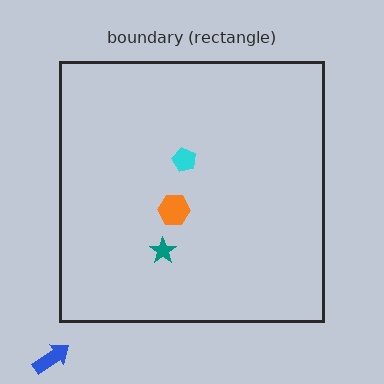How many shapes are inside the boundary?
3 inside, 1 outside.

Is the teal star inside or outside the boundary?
Inside.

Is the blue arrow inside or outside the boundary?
Outside.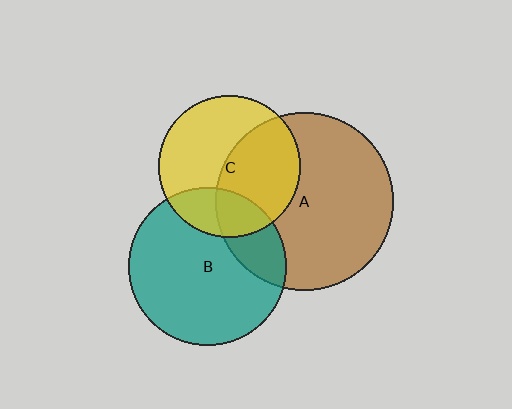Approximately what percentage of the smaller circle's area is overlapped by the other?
Approximately 25%.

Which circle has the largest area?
Circle A (brown).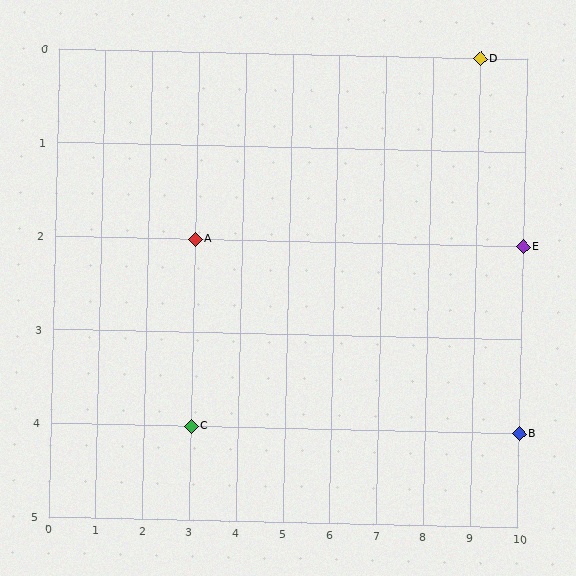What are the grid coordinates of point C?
Point C is at grid coordinates (3, 4).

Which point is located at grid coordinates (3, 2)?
Point A is at (3, 2).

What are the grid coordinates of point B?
Point B is at grid coordinates (10, 4).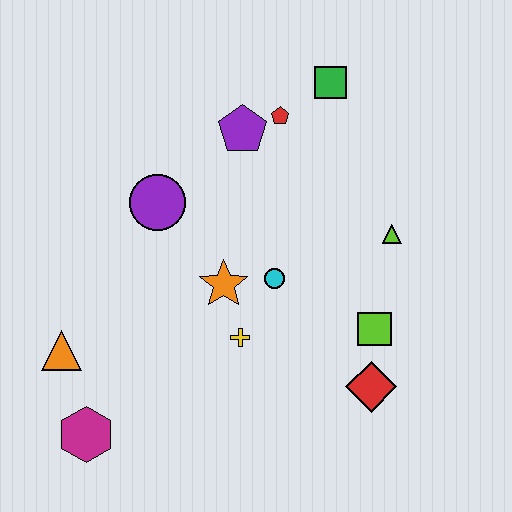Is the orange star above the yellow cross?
Yes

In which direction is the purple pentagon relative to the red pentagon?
The purple pentagon is to the left of the red pentagon.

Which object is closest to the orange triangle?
The magenta hexagon is closest to the orange triangle.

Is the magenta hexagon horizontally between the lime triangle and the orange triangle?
Yes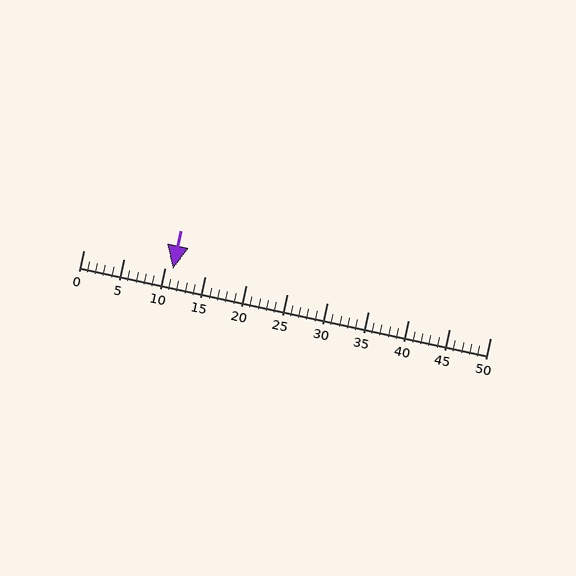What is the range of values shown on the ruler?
The ruler shows values from 0 to 50.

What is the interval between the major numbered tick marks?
The major tick marks are spaced 5 units apart.